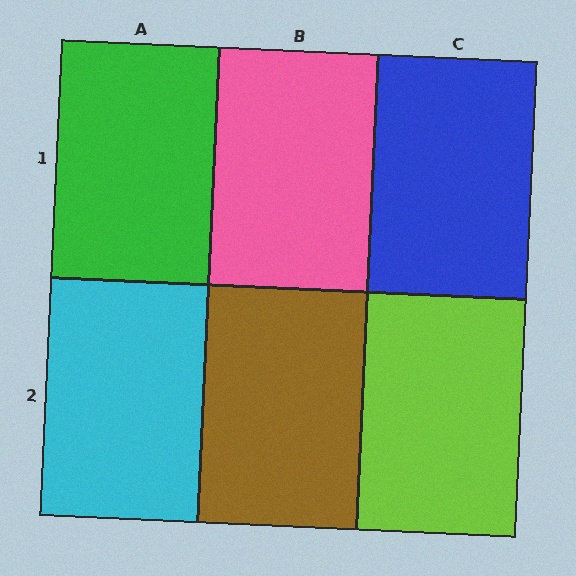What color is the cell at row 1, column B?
Pink.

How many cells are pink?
1 cell is pink.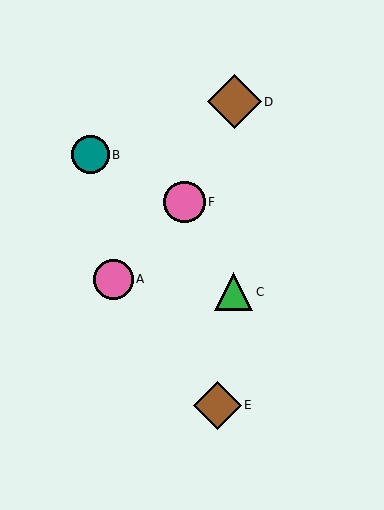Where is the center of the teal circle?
The center of the teal circle is at (90, 155).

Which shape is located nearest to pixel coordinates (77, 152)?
The teal circle (labeled B) at (90, 155) is nearest to that location.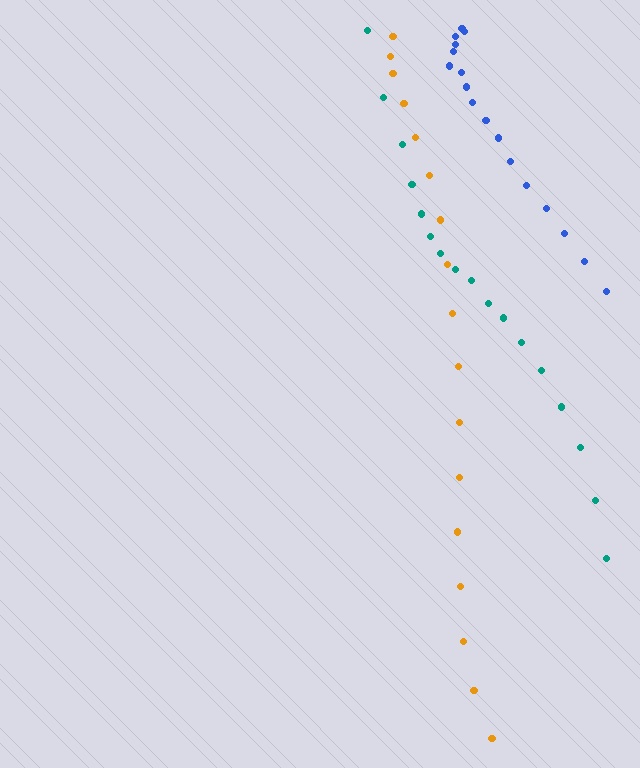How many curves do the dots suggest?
There are 3 distinct paths.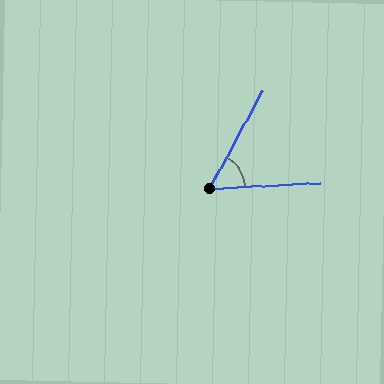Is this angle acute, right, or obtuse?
It is acute.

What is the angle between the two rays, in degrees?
Approximately 59 degrees.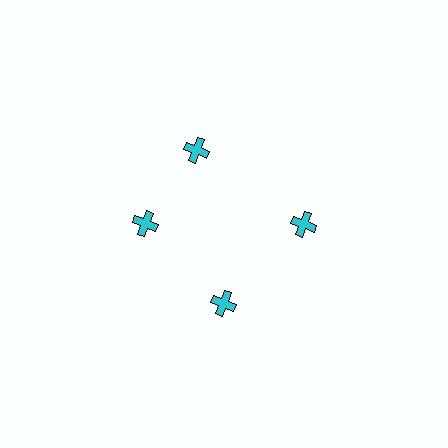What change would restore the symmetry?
The symmetry would be restored by rotating it back into even spacing with its neighbors so that all 4 crosses sit at equal angles and equal distance from the center.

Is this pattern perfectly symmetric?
No. The 4 cyan crosses are arranged in a ring, but one element near the 12 o'clock position is rotated out of alignment along the ring, breaking the 4-fold rotational symmetry.